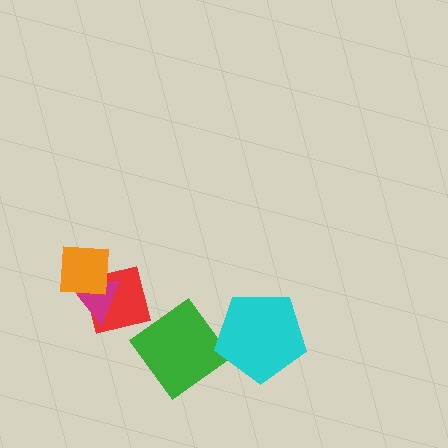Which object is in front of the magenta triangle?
The orange square is in front of the magenta triangle.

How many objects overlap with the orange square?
2 objects overlap with the orange square.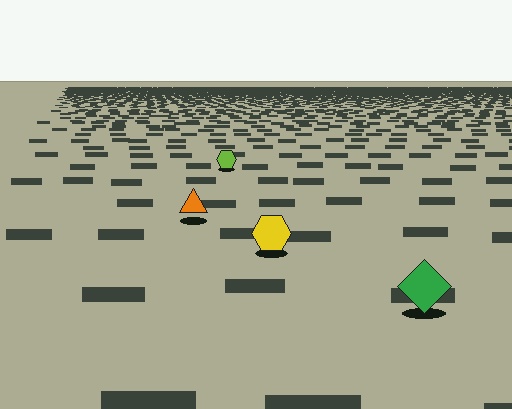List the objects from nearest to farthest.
From nearest to farthest: the green diamond, the yellow hexagon, the orange triangle, the lime hexagon.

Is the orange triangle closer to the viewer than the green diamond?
No. The green diamond is closer — you can tell from the texture gradient: the ground texture is coarser near it.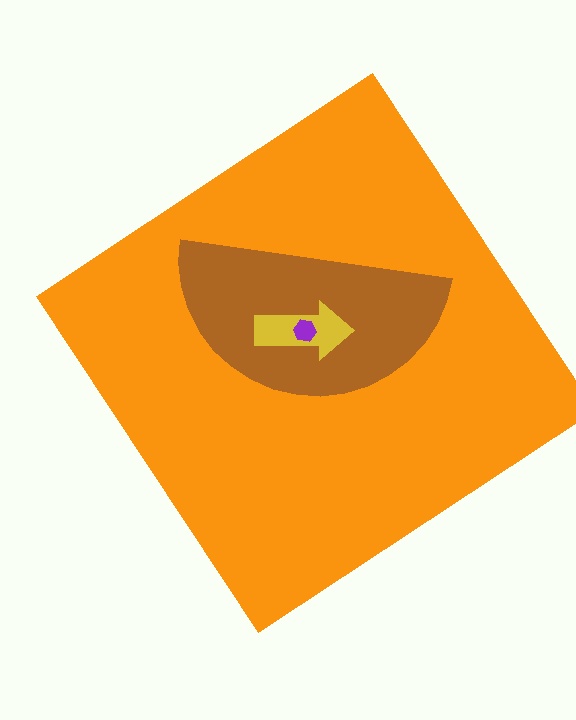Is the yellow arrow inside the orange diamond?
Yes.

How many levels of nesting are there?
4.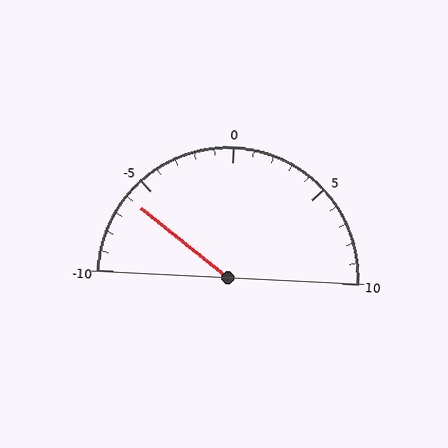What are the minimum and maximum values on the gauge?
The gauge ranges from -10 to 10.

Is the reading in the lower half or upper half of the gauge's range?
The reading is in the lower half of the range (-10 to 10).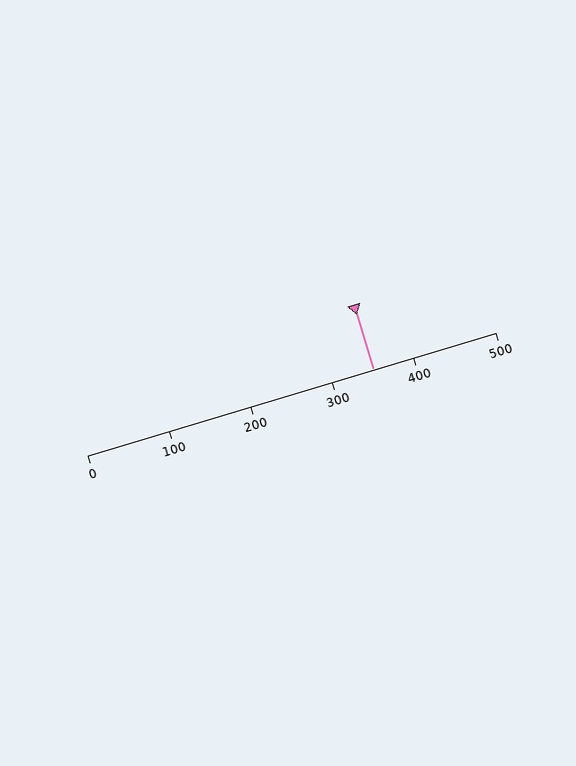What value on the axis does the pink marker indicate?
The marker indicates approximately 350.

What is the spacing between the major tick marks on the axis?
The major ticks are spaced 100 apart.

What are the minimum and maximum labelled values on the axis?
The axis runs from 0 to 500.